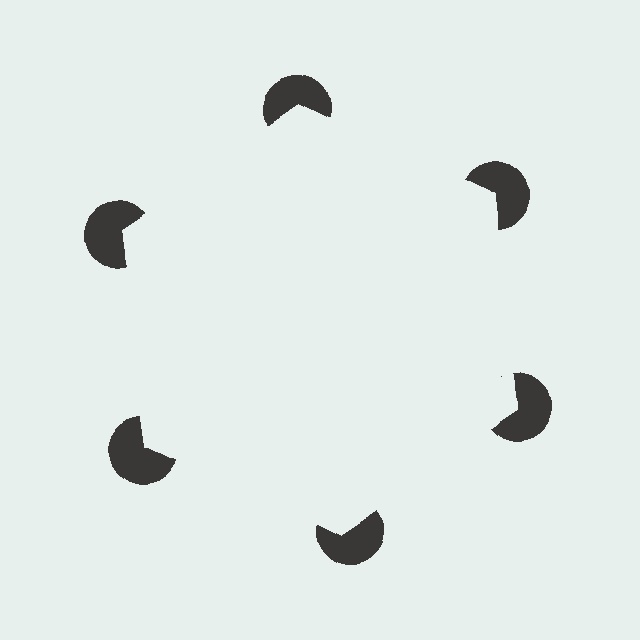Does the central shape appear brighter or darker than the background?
It typically appears slightly brighter than the background, even though no actual brightness change is drawn.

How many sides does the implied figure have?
6 sides.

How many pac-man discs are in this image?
There are 6 — one at each vertex of the illusory hexagon.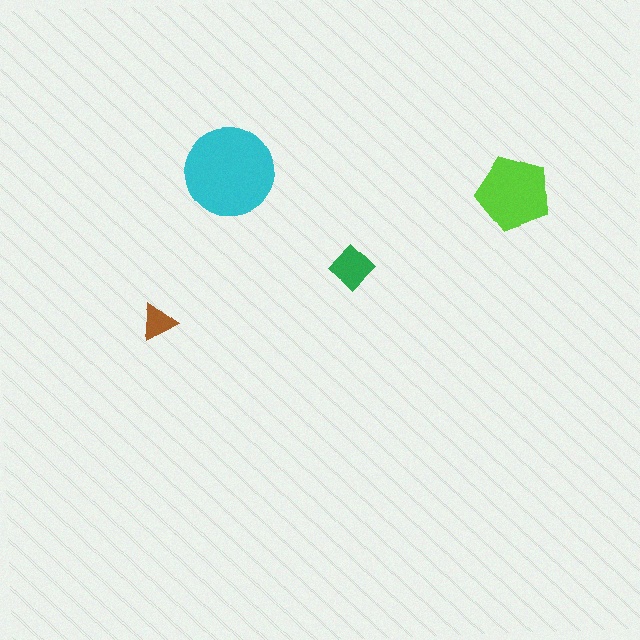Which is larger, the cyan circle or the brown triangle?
The cyan circle.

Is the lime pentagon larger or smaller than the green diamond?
Larger.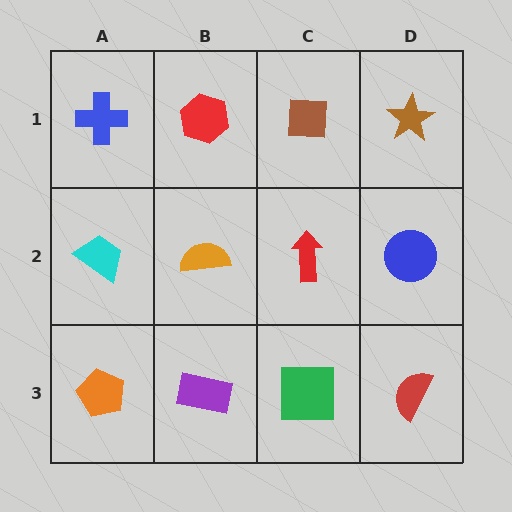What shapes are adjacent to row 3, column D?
A blue circle (row 2, column D), a green square (row 3, column C).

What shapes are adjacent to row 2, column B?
A red hexagon (row 1, column B), a purple rectangle (row 3, column B), a cyan trapezoid (row 2, column A), a red arrow (row 2, column C).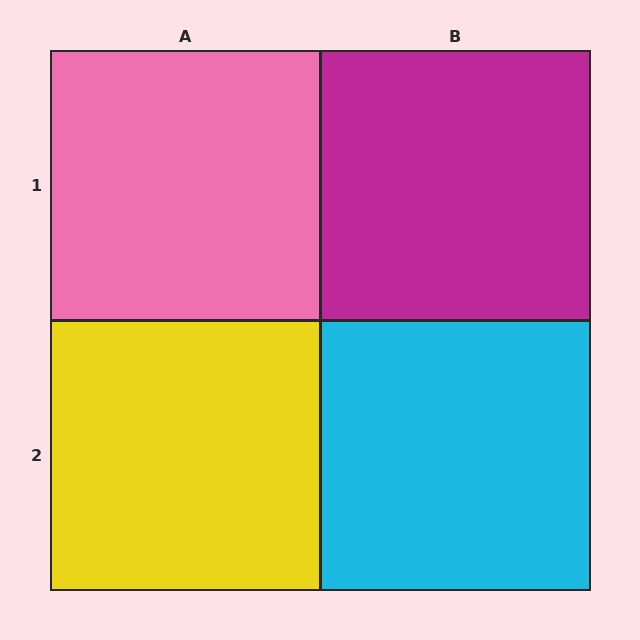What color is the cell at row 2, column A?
Yellow.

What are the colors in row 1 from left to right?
Pink, magenta.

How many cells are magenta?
1 cell is magenta.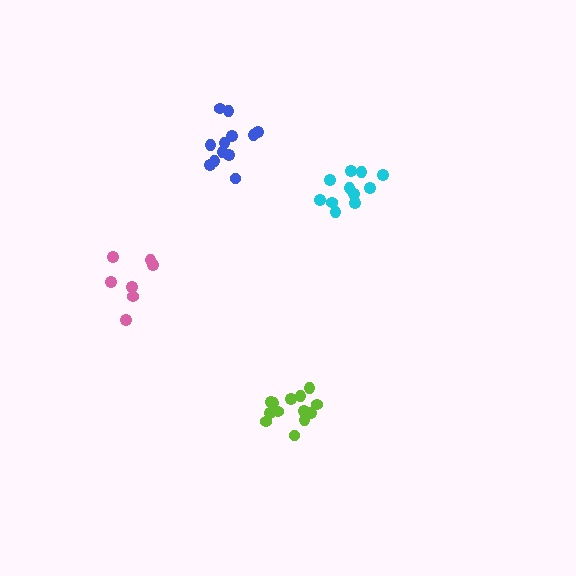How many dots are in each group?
Group 1: 12 dots, Group 2: 13 dots, Group 3: 7 dots, Group 4: 11 dots (43 total).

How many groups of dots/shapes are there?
There are 4 groups.